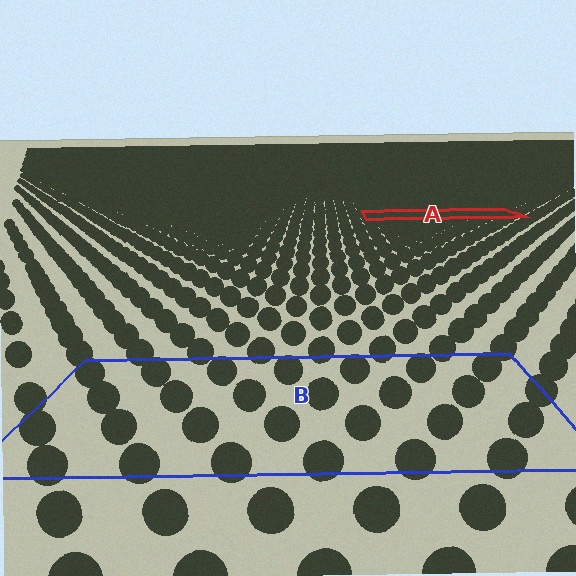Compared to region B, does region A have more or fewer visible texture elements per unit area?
Region A has more texture elements per unit area — they are packed more densely because it is farther away.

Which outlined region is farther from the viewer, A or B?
Region A is farther from the viewer — the texture elements inside it appear smaller and more densely packed.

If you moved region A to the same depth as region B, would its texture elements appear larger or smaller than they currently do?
They would appear larger. At a closer depth, the same texture elements are projected at a bigger on-screen size.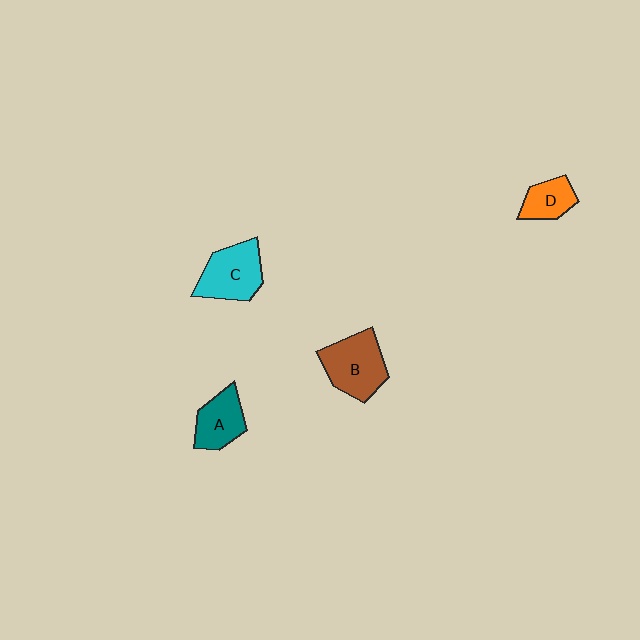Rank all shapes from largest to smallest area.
From largest to smallest: B (brown), C (cyan), A (teal), D (orange).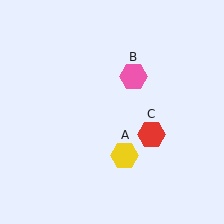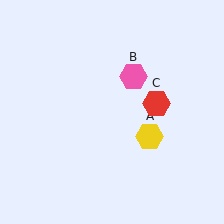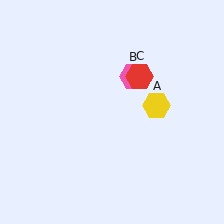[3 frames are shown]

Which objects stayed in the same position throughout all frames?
Pink hexagon (object B) remained stationary.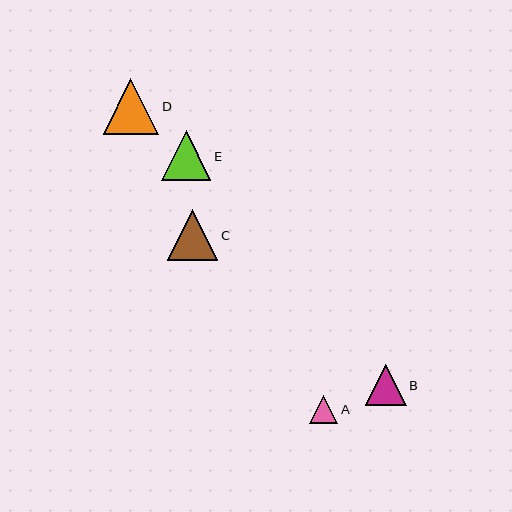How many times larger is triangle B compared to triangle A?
Triangle B is approximately 1.5 times the size of triangle A.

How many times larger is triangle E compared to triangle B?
Triangle E is approximately 1.2 times the size of triangle B.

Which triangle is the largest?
Triangle D is the largest with a size of approximately 55 pixels.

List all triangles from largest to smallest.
From largest to smallest: D, C, E, B, A.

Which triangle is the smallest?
Triangle A is the smallest with a size of approximately 28 pixels.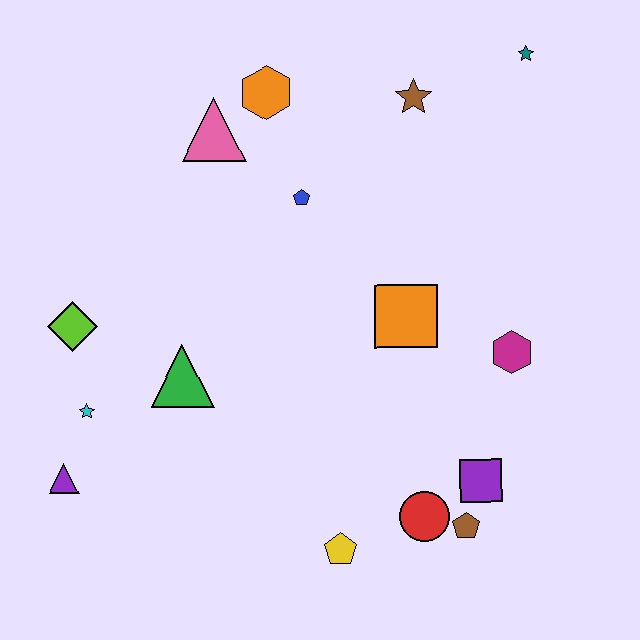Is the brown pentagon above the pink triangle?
No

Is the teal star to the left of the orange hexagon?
No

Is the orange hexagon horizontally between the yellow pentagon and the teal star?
No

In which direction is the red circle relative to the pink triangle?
The red circle is below the pink triangle.